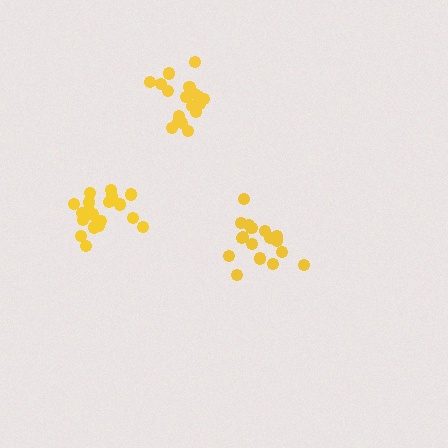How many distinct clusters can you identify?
There are 3 distinct clusters.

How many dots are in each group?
Group 1: 17 dots, Group 2: 18 dots, Group 3: 19 dots (54 total).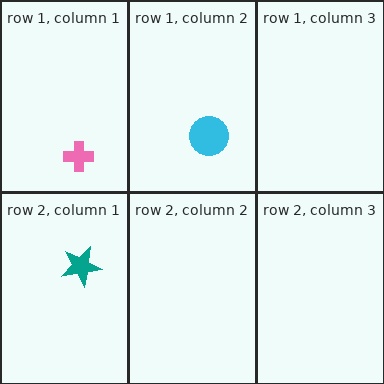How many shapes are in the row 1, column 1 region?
1.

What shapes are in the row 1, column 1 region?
The pink cross.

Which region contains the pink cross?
The row 1, column 1 region.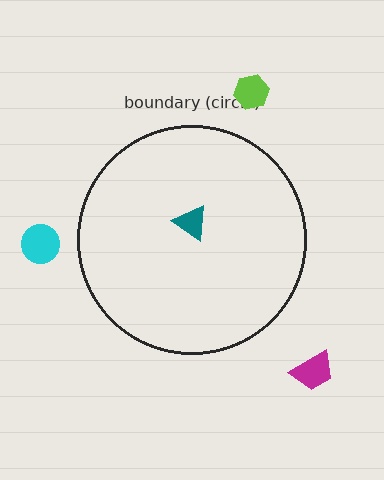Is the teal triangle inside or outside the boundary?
Inside.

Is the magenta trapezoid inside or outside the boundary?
Outside.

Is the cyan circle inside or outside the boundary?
Outside.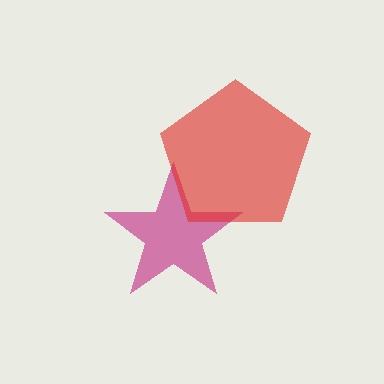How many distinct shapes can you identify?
There are 2 distinct shapes: a magenta star, a red pentagon.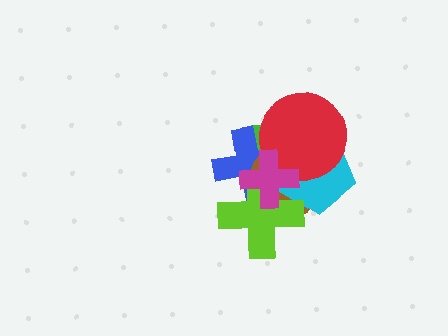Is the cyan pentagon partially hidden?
Yes, it is partially covered by another shape.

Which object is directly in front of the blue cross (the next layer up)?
The brown circle is directly in front of the blue cross.